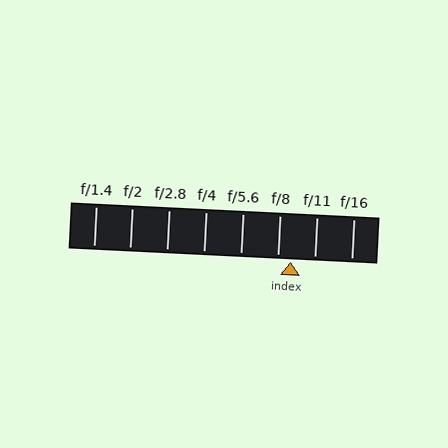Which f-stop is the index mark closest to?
The index mark is closest to f/8.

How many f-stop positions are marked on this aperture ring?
There are 8 f-stop positions marked.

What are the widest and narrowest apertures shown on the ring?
The widest aperture shown is f/1.4 and the narrowest is f/16.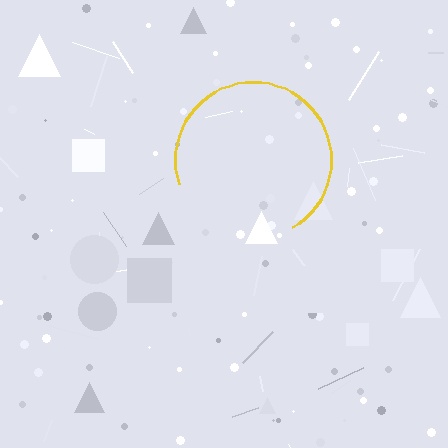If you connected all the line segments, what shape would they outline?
They would outline a circle.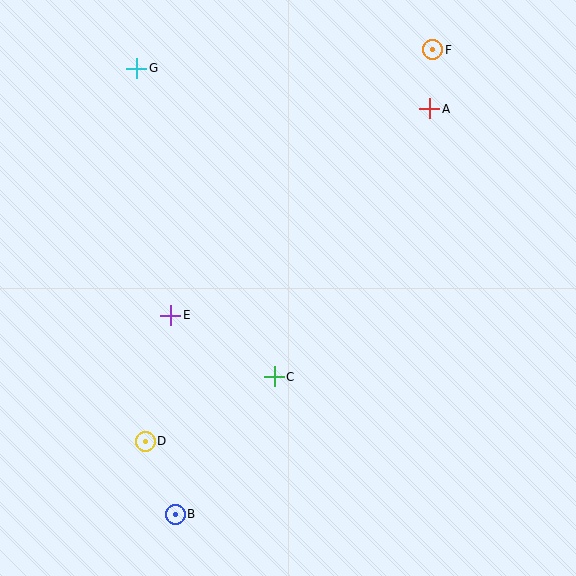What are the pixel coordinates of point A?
Point A is at (430, 109).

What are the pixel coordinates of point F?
Point F is at (433, 50).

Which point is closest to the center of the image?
Point C at (274, 377) is closest to the center.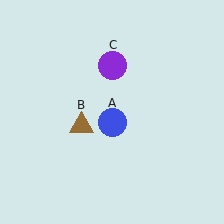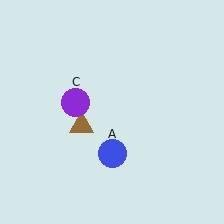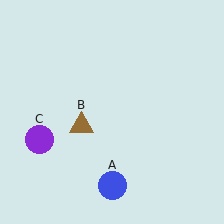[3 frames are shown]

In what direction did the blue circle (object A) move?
The blue circle (object A) moved down.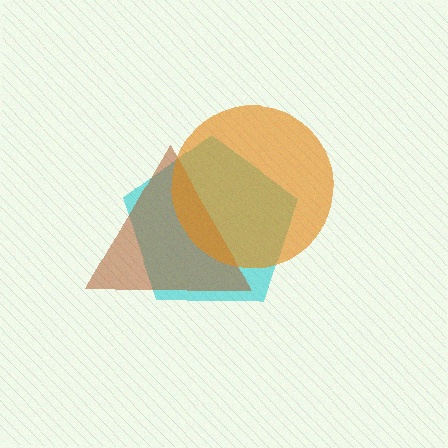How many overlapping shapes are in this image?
There are 3 overlapping shapes in the image.